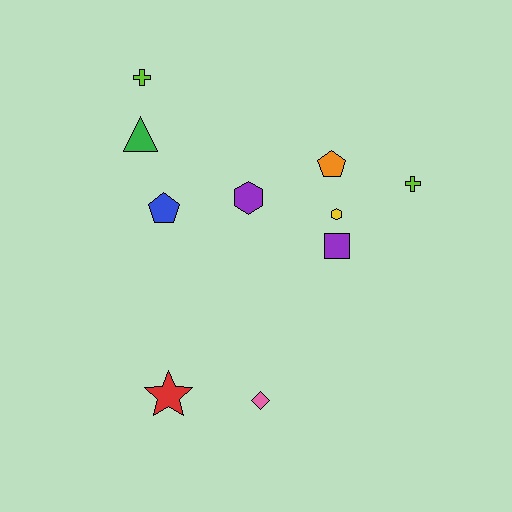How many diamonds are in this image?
There is 1 diamond.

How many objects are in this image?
There are 10 objects.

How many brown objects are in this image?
There are no brown objects.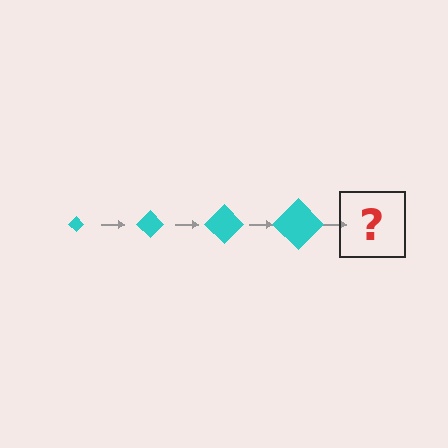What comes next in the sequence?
The next element should be a cyan diamond, larger than the previous one.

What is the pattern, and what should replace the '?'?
The pattern is that the diamond gets progressively larger each step. The '?' should be a cyan diamond, larger than the previous one.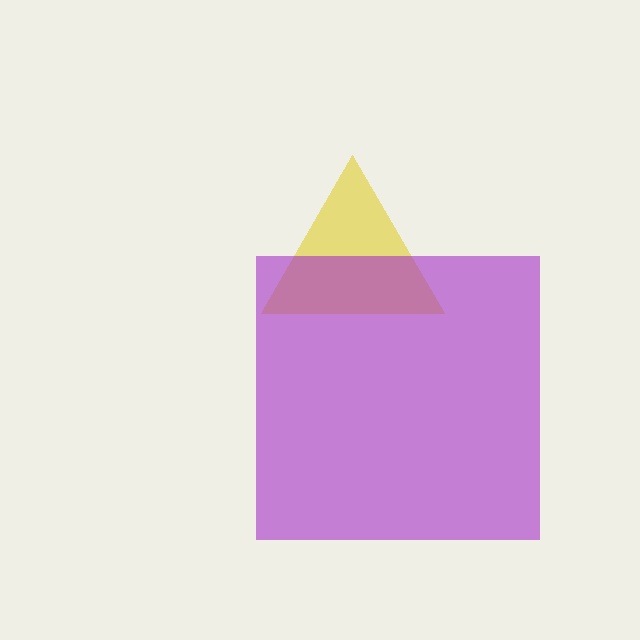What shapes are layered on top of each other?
The layered shapes are: a yellow triangle, a purple square.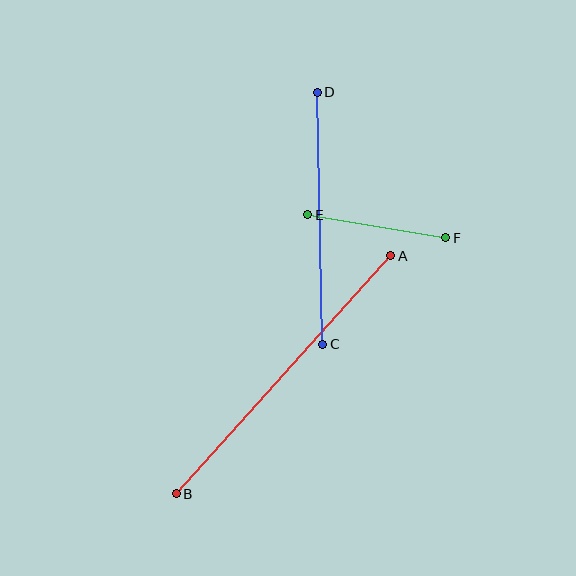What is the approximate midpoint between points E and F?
The midpoint is at approximately (377, 226) pixels.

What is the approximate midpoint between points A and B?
The midpoint is at approximately (283, 375) pixels.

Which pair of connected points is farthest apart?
Points A and B are farthest apart.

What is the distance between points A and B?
The distance is approximately 320 pixels.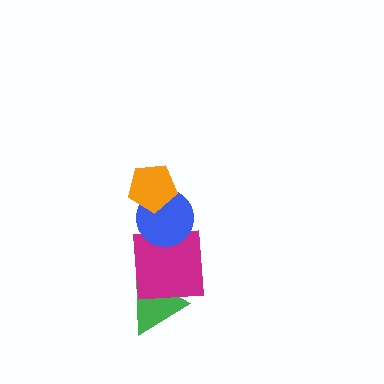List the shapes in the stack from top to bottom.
From top to bottom: the orange pentagon, the blue circle, the magenta square, the green triangle.